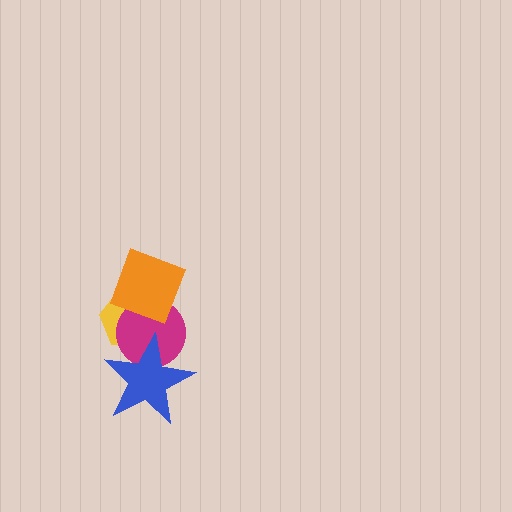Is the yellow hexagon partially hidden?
Yes, it is partially covered by another shape.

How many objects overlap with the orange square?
2 objects overlap with the orange square.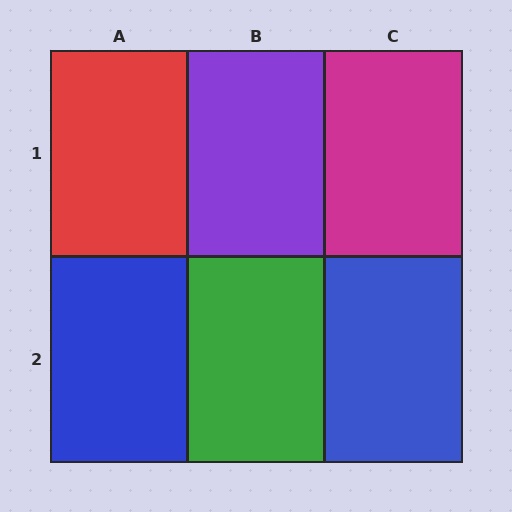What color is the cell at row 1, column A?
Red.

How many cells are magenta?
1 cell is magenta.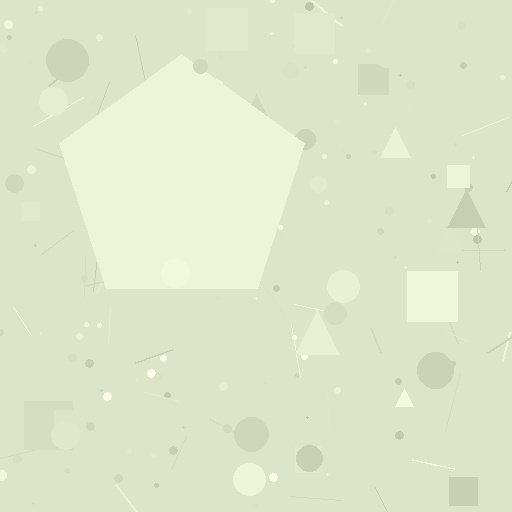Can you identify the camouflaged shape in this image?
The camouflaged shape is a pentagon.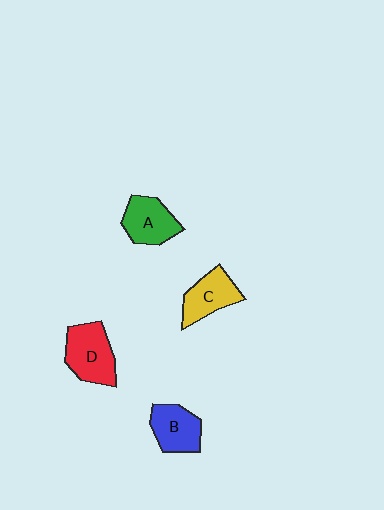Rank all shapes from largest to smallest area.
From largest to smallest: D (red), A (green), C (yellow), B (blue).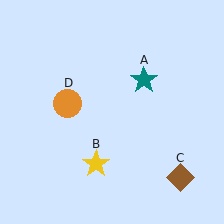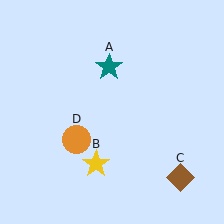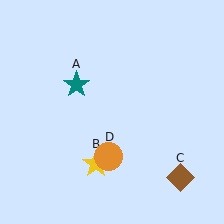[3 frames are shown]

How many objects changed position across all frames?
2 objects changed position: teal star (object A), orange circle (object D).